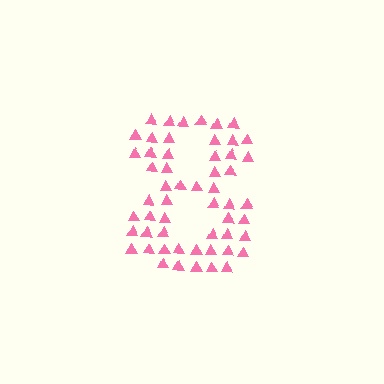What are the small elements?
The small elements are triangles.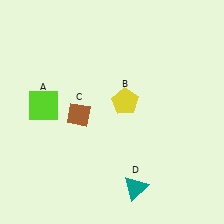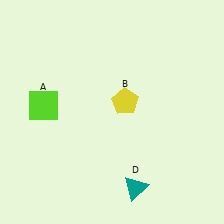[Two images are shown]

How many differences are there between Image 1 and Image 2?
There is 1 difference between the two images.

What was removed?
The brown diamond (C) was removed in Image 2.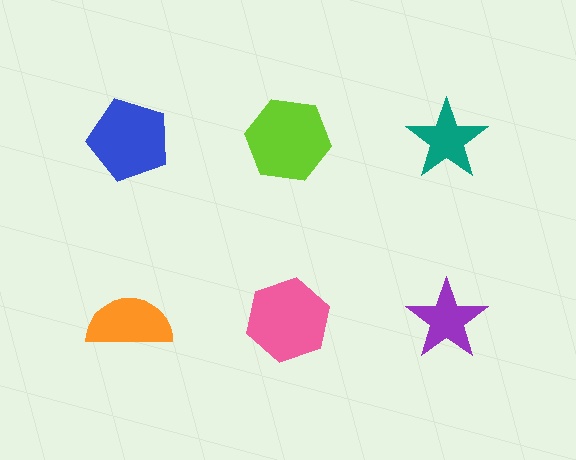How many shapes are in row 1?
3 shapes.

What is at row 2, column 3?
A purple star.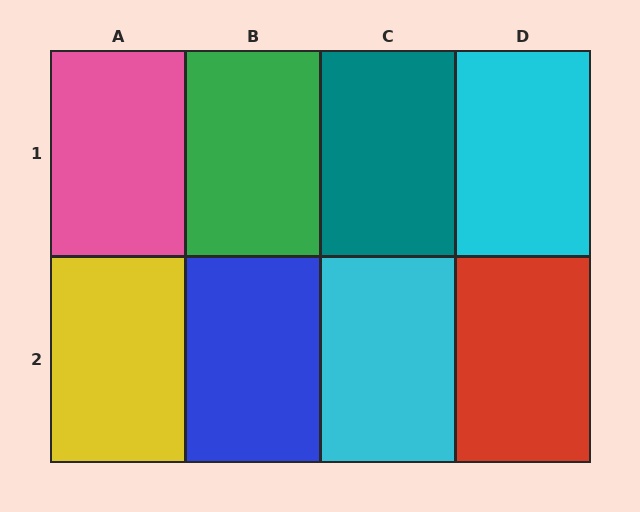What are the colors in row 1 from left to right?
Pink, green, teal, cyan.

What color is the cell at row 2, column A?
Yellow.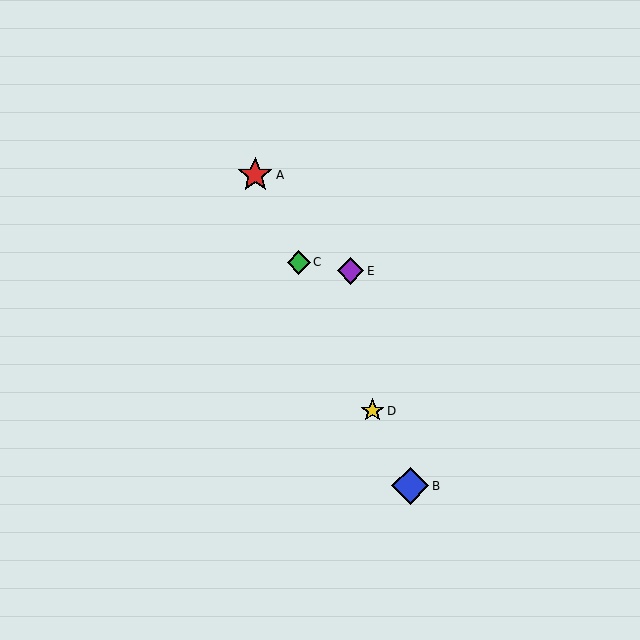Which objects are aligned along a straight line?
Objects A, B, C, D are aligned along a straight line.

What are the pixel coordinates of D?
Object D is at (373, 411).